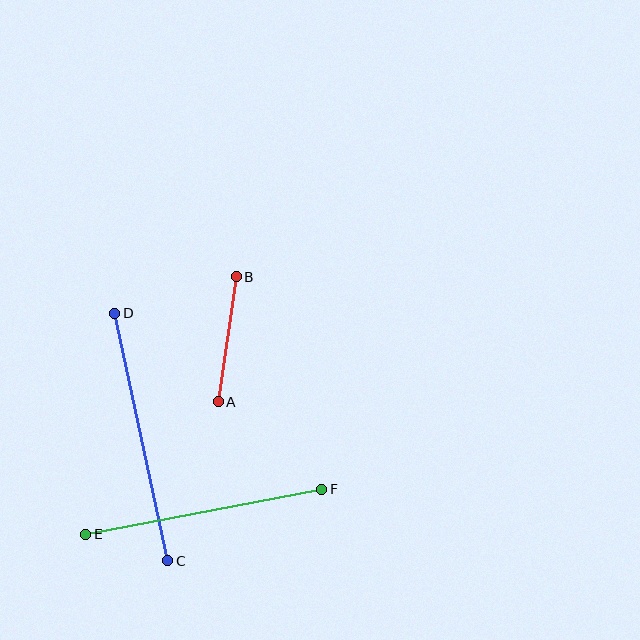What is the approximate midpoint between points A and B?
The midpoint is at approximately (227, 339) pixels.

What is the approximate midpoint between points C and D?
The midpoint is at approximately (141, 437) pixels.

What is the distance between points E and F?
The distance is approximately 241 pixels.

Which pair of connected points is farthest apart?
Points C and D are farthest apart.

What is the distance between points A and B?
The distance is approximately 126 pixels.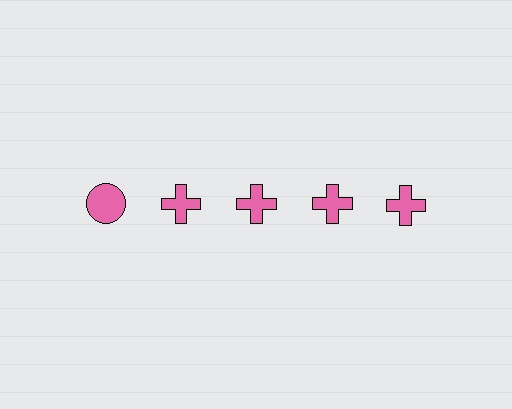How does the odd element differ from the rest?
It has a different shape: circle instead of cross.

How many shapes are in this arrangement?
There are 5 shapes arranged in a grid pattern.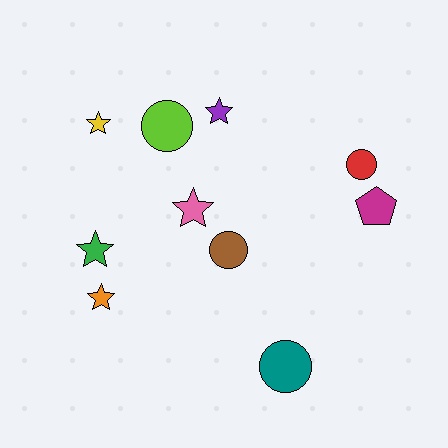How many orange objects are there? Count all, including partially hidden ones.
There is 1 orange object.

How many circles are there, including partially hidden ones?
There are 4 circles.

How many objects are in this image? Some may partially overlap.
There are 10 objects.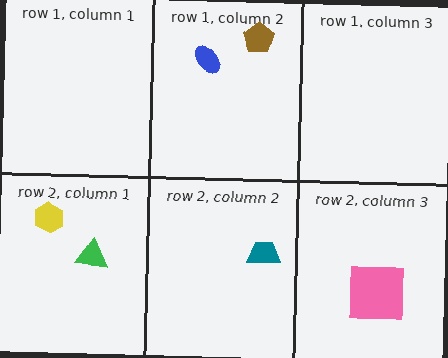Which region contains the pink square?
The row 2, column 3 region.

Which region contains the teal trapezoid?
The row 2, column 2 region.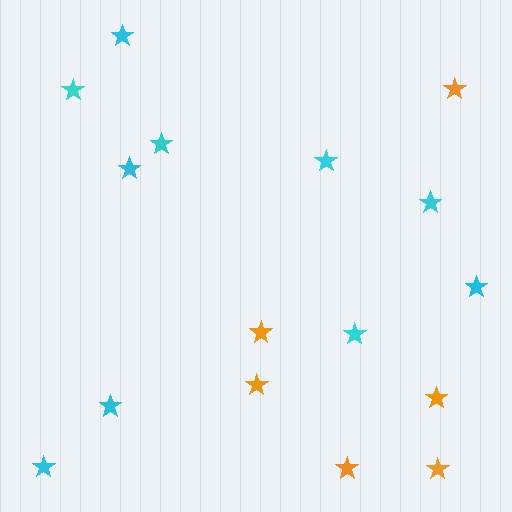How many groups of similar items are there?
There are 2 groups: one group of orange stars (6) and one group of cyan stars (10).